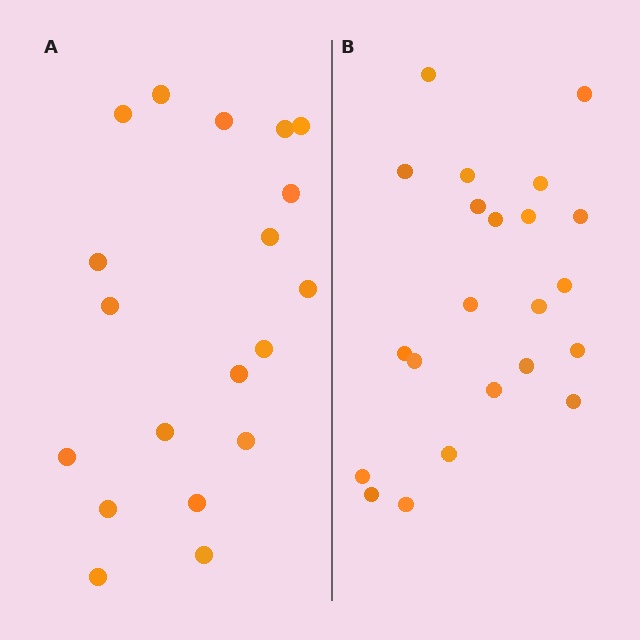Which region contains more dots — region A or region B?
Region B (the right region) has more dots.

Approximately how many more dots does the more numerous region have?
Region B has just a few more — roughly 2 or 3 more dots than region A.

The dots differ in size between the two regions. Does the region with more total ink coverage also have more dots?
No. Region A has more total ink coverage because its dots are larger, but region B actually contains more individual dots. Total area can be misleading — the number of items is what matters here.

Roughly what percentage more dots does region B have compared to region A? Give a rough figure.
About 15% more.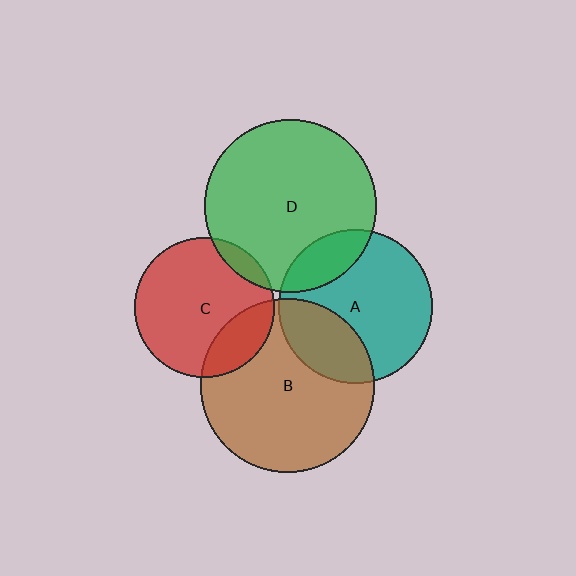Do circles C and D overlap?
Yes.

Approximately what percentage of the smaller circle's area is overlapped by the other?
Approximately 10%.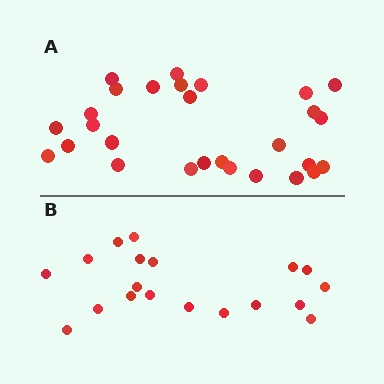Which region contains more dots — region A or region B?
Region A (the top region) has more dots.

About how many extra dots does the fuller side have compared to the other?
Region A has roughly 8 or so more dots than region B.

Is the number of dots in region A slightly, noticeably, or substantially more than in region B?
Region A has substantially more. The ratio is roughly 1.5 to 1.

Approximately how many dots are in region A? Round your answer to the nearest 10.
About 30 dots. (The exact count is 28, which rounds to 30.)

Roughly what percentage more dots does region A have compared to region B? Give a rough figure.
About 45% more.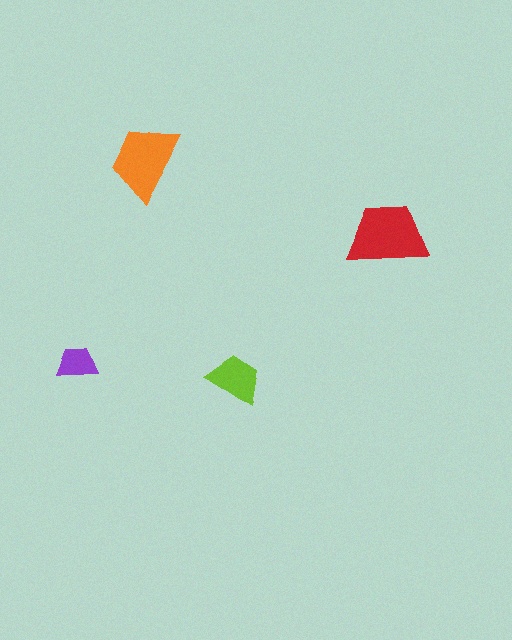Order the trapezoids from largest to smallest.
the red one, the orange one, the lime one, the purple one.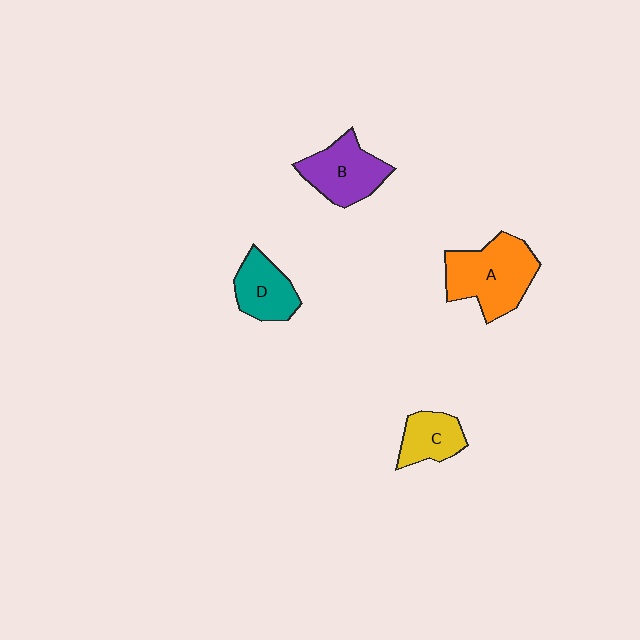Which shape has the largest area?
Shape A (orange).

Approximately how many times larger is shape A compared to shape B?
Approximately 1.3 times.